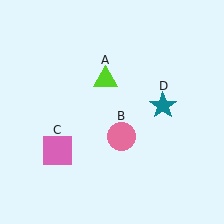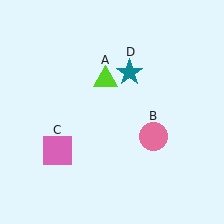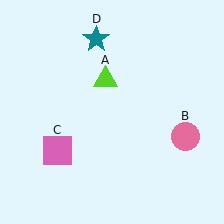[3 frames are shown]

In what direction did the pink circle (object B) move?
The pink circle (object B) moved right.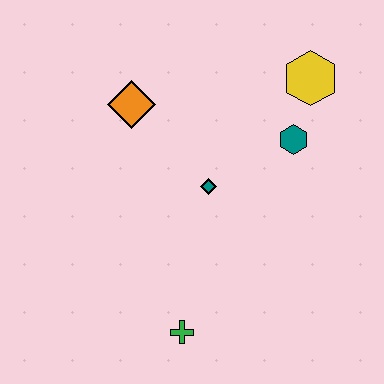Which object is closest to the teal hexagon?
The yellow hexagon is closest to the teal hexagon.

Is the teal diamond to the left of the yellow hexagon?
Yes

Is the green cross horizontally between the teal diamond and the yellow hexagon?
No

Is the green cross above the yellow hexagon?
No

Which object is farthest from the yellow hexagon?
The green cross is farthest from the yellow hexagon.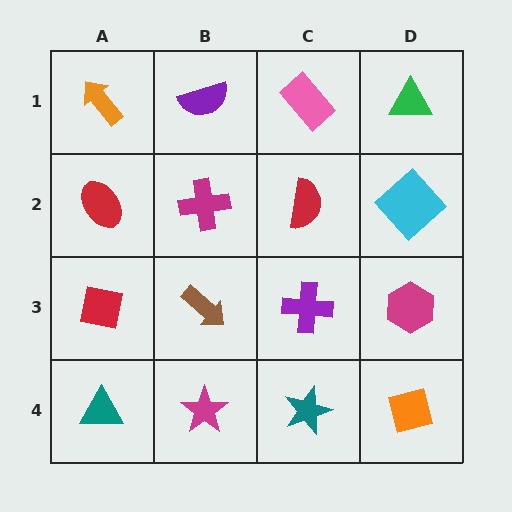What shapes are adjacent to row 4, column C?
A purple cross (row 3, column C), a magenta star (row 4, column B), an orange diamond (row 4, column D).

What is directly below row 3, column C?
A teal star.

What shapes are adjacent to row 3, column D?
A cyan diamond (row 2, column D), an orange diamond (row 4, column D), a purple cross (row 3, column C).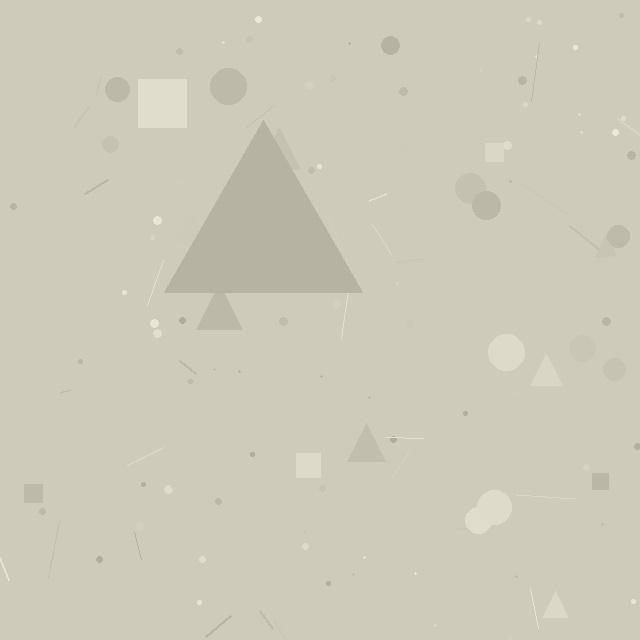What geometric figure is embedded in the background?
A triangle is embedded in the background.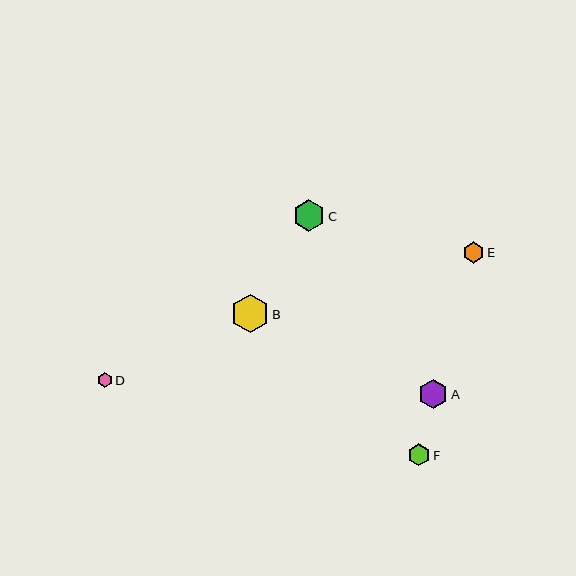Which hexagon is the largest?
Hexagon B is the largest with a size of approximately 39 pixels.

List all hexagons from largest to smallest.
From largest to smallest: B, C, A, F, E, D.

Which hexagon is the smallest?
Hexagon D is the smallest with a size of approximately 15 pixels.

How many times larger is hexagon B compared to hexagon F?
Hexagon B is approximately 1.8 times the size of hexagon F.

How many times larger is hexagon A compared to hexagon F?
Hexagon A is approximately 1.3 times the size of hexagon F.